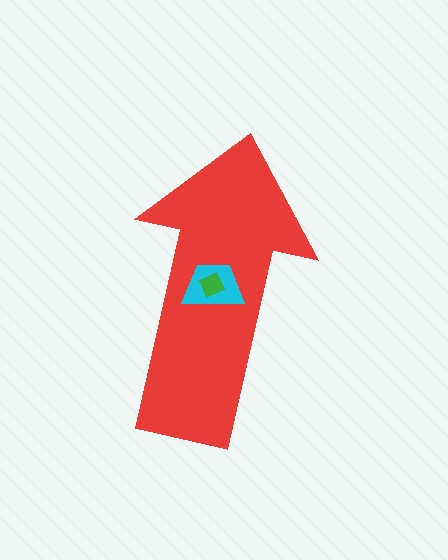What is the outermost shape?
The red arrow.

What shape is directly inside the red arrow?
The cyan trapezoid.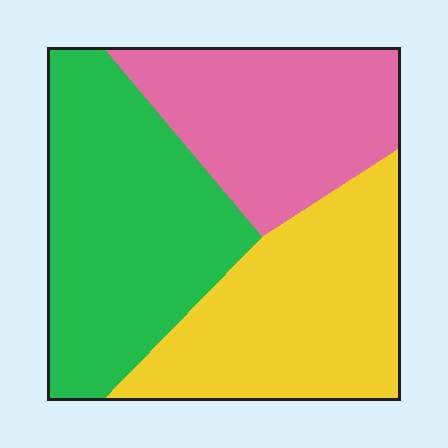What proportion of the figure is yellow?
Yellow takes up about one third (1/3) of the figure.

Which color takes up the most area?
Green, at roughly 40%.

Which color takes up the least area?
Pink, at roughly 30%.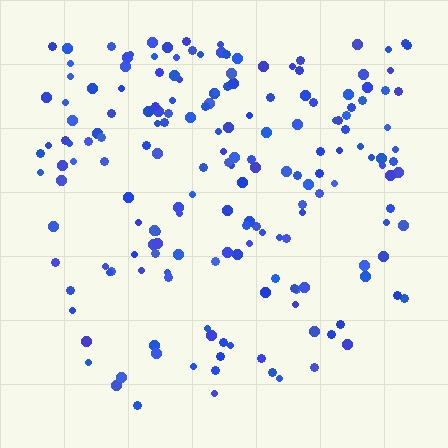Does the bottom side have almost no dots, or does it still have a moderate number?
Still a moderate number, just noticeably fewer than the top.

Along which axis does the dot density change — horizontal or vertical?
Vertical.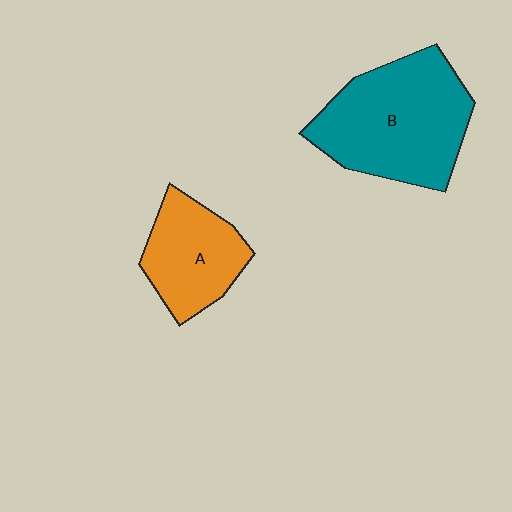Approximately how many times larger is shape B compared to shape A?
Approximately 1.7 times.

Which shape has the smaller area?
Shape A (orange).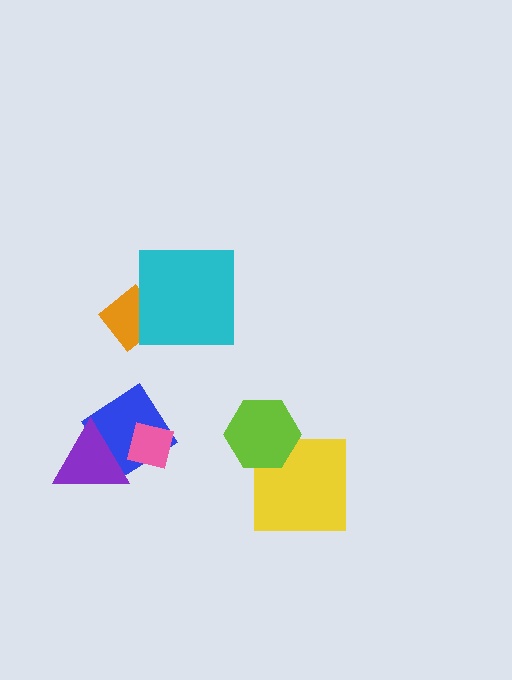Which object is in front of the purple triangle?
The pink square is in front of the purple triangle.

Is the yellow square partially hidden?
Yes, it is partially covered by another shape.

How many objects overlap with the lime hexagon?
1 object overlaps with the lime hexagon.